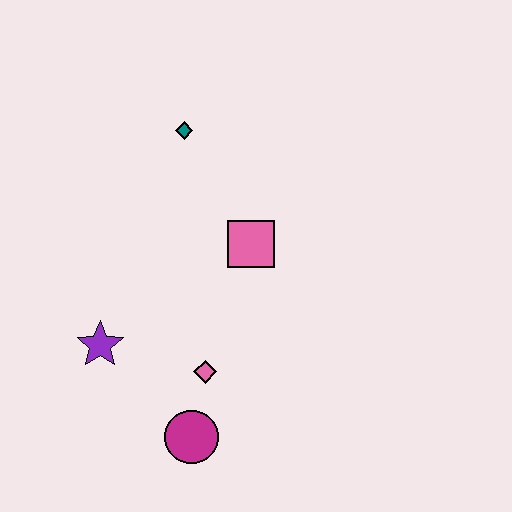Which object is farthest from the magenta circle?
The teal diamond is farthest from the magenta circle.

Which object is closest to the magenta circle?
The pink diamond is closest to the magenta circle.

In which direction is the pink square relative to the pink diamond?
The pink square is above the pink diamond.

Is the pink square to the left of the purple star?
No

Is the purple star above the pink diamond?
Yes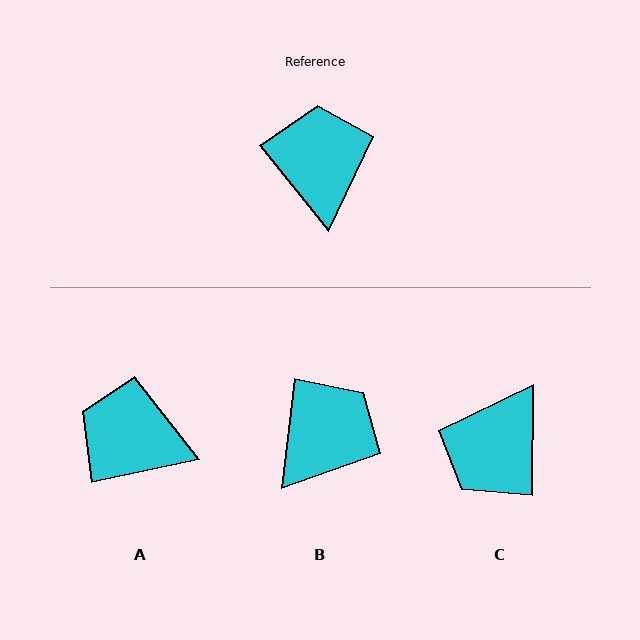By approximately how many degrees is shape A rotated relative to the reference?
Approximately 63 degrees counter-clockwise.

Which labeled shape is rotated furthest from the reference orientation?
C, about 141 degrees away.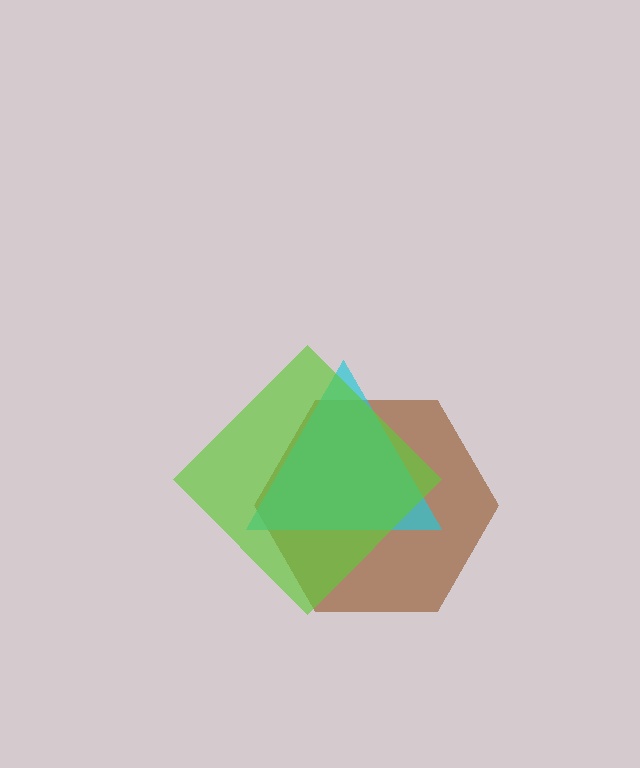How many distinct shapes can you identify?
There are 3 distinct shapes: a brown hexagon, a cyan triangle, a lime diamond.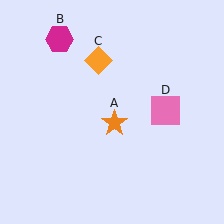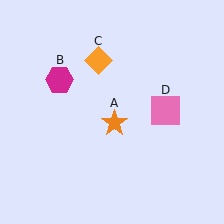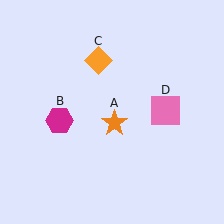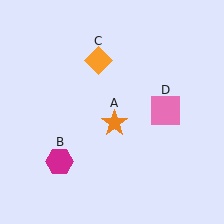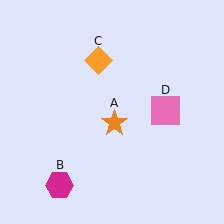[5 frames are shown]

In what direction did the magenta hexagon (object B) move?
The magenta hexagon (object B) moved down.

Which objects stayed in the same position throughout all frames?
Orange star (object A) and orange diamond (object C) and pink square (object D) remained stationary.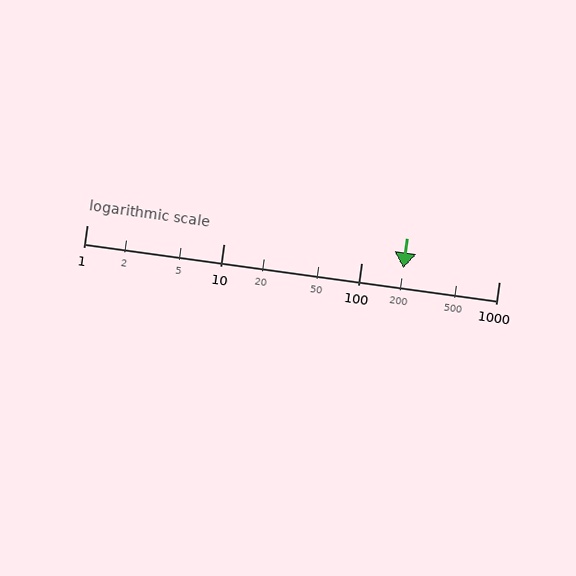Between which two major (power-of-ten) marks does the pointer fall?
The pointer is between 100 and 1000.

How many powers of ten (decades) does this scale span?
The scale spans 3 decades, from 1 to 1000.